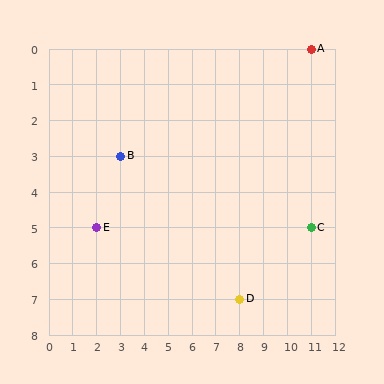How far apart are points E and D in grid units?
Points E and D are 6 columns and 2 rows apart (about 6.3 grid units diagonally).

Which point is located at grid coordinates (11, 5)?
Point C is at (11, 5).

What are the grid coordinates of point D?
Point D is at grid coordinates (8, 7).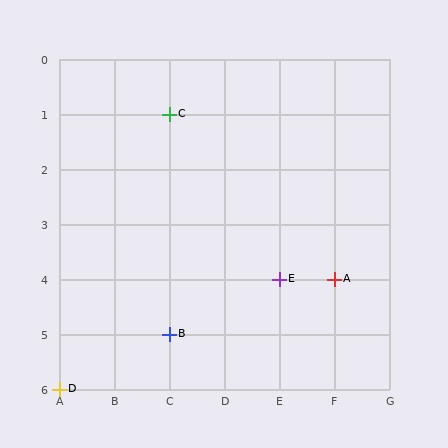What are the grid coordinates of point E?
Point E is at grid coordinates (E, 4).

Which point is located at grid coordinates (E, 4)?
Point E is at (E, 4).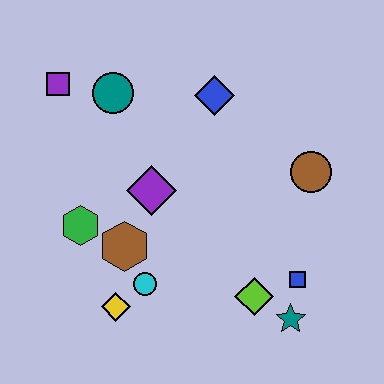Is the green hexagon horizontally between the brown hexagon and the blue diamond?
No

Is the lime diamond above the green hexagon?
No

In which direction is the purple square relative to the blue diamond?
The purple square is to the left of the blue diamond.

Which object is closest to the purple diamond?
The brown hexagon is closest to the purple diamond.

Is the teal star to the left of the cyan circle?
No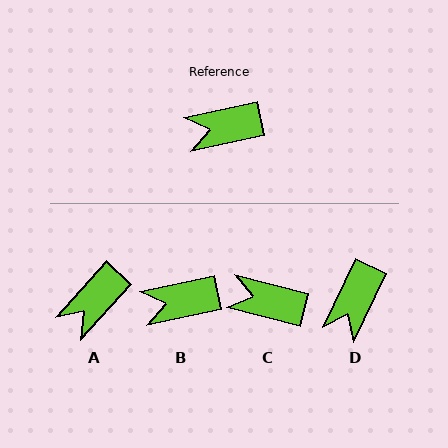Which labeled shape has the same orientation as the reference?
B.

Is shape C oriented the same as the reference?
No, it is off by about 26 degrees.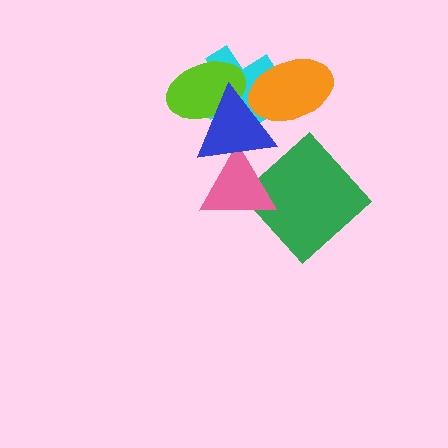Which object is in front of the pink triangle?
The blue triangle is in front of the pink triangle.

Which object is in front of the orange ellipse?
The blue triangle is in front of the orange ellipse.